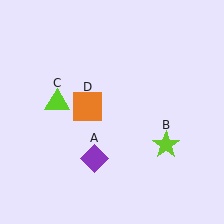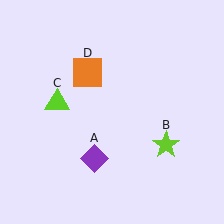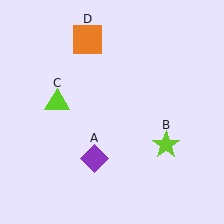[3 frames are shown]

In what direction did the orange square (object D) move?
The orange square (object D) moved up.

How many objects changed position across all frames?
1 object changed position: orange square (object D).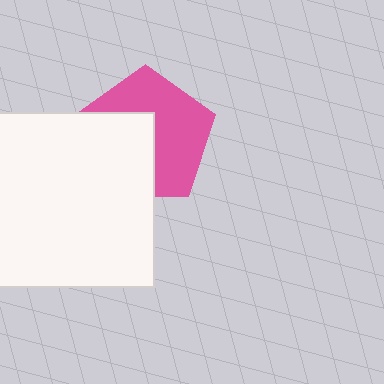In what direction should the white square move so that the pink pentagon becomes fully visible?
The white square should move toward the lower-left. That is the shortest direction to clear the overlap and leave the pink pentagon fully visible.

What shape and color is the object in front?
The object in front is a white square.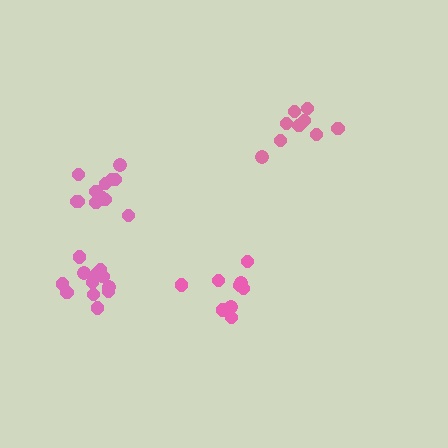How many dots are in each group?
Group 1: 9 dots, Group 2: 9 dots, Group 3: 12 dots, Group 4: 12 dots (42 total).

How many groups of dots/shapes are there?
There are 4 groups.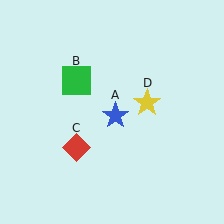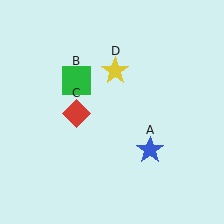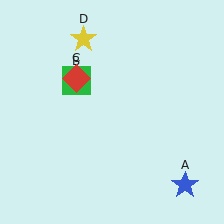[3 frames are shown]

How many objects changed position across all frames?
3 objects changed position: blue star (object A), red diamond (object C), yellow star (object D).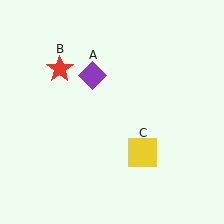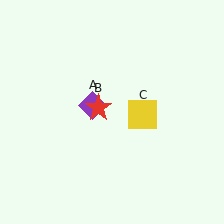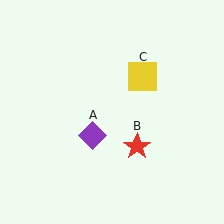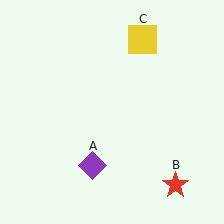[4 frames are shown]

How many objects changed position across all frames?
3 objects changed position: purple diamond (object A), red star (object B), yellow square (object C).